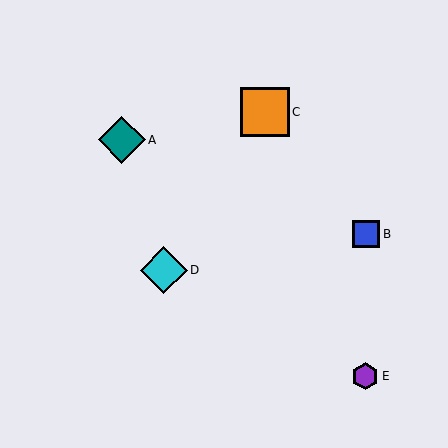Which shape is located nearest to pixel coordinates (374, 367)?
The purple hexagon (labeled E) at (365, 376) is nearest to that location.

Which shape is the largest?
The orange square (labeled C) is the largest.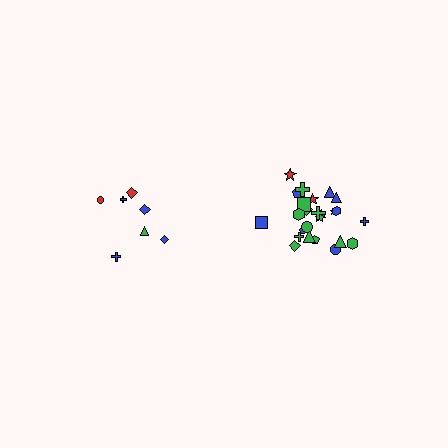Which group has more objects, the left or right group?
The right group.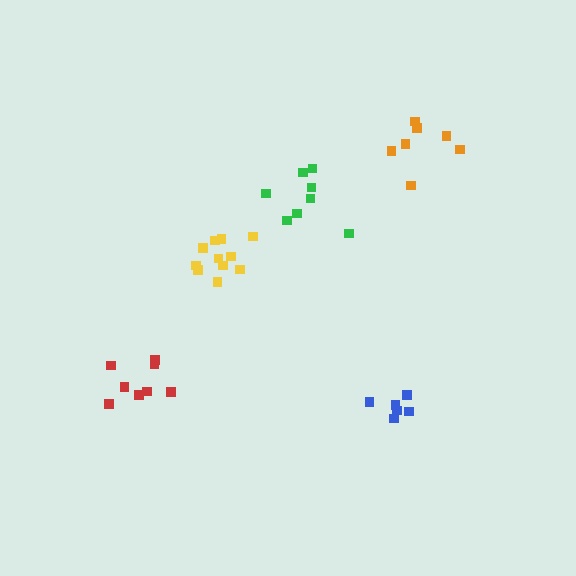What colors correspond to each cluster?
The clusters are colored: blue, orange, red, green, yellow.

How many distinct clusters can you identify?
There are 5 distinct clusters.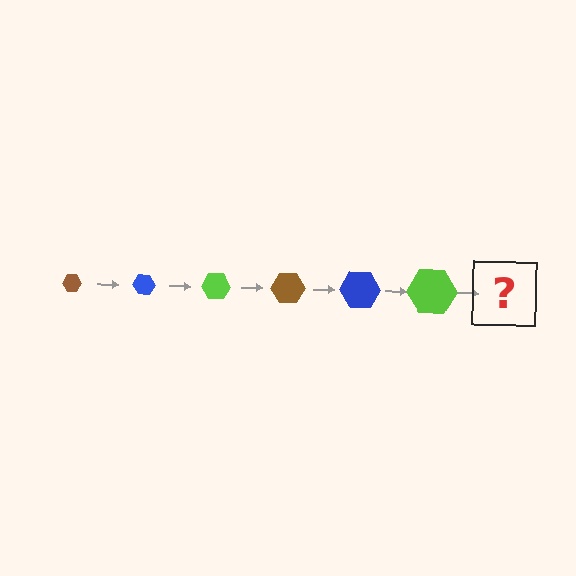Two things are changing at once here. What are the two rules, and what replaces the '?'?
The two rules are that the hexagon grows larger each step and the color cycles through brown, blue, and lime. The '?' should be a brown hexagon, larger than the previous one.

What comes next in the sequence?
The next element should be a brown hexagon, larger than the previous one.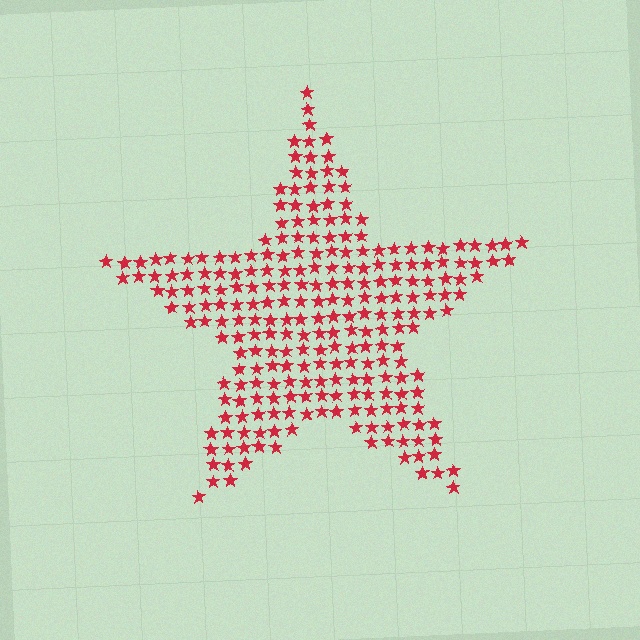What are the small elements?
The small elements are stars.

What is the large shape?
The large shape is a star.